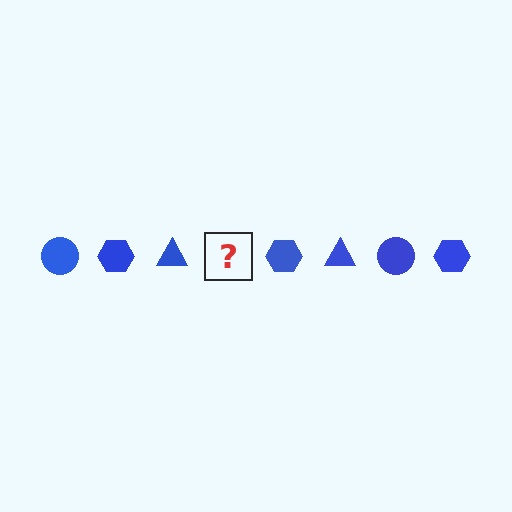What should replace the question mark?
The question mark should be replaced with a blue circle.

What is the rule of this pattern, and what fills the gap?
The rule is that the pattern cycles through circle, hexagon, triangle shapes in blue. The gap should be filled with a blue circle.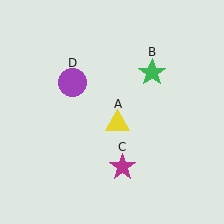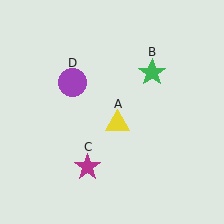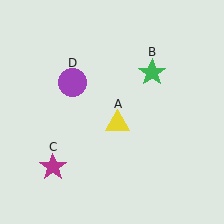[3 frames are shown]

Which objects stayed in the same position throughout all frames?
Yellow triangle (object A) and green star (object B) and purple circle (object D) remained stationary.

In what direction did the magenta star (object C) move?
The magenta star (object C) moved left.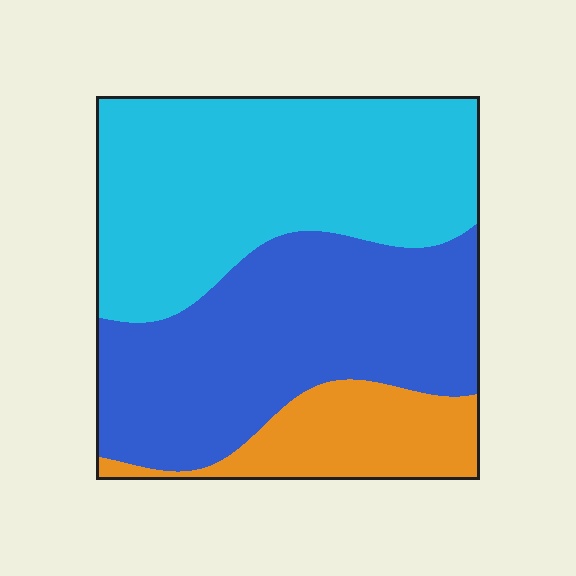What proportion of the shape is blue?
Blue covers about 40% of the shape.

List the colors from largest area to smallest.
From largest to smallest: cyan, blue, orange.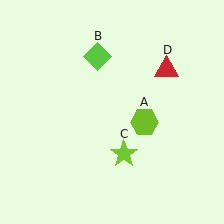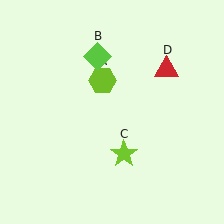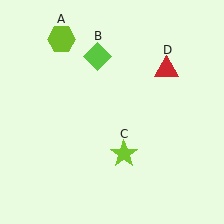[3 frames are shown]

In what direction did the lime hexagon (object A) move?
The lime hexagon (object A) moved up and to the left.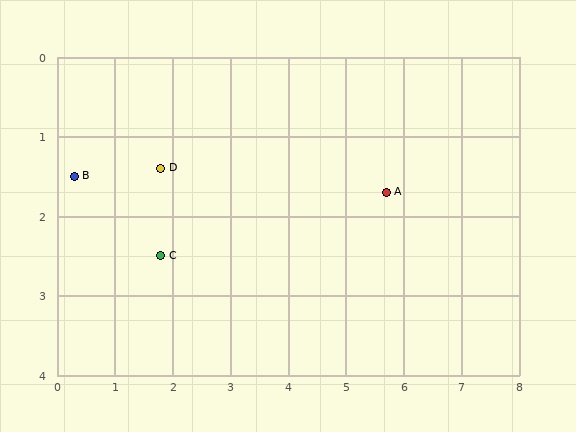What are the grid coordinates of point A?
Point A is at approximately (5.7, 1.7).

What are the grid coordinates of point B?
Point B is at approximately (0.3, 1.5).